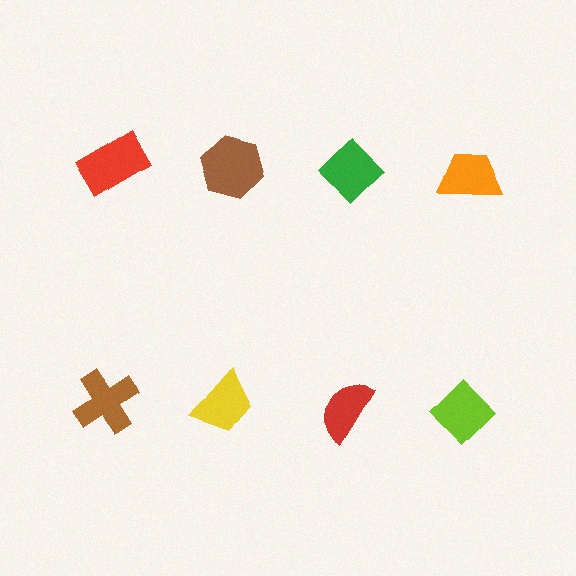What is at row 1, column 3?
A green diamond.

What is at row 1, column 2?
A brown hexagon.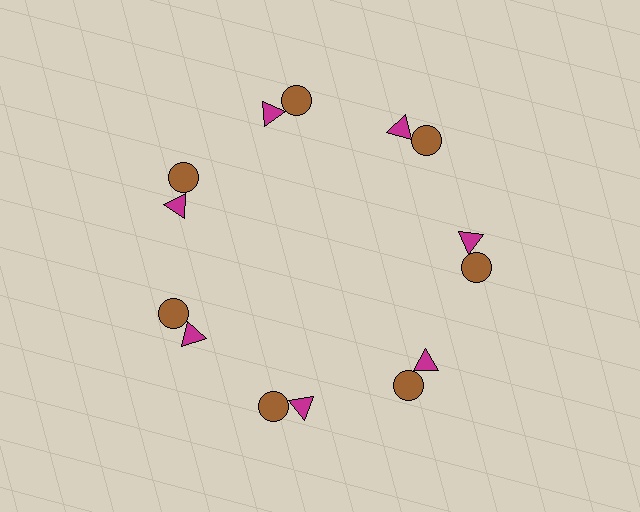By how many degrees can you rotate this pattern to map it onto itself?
The pattern maps onto itself every 51 degrees of rotation.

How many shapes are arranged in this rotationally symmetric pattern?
There are 14 shapes, arranged in 7 groups of 2.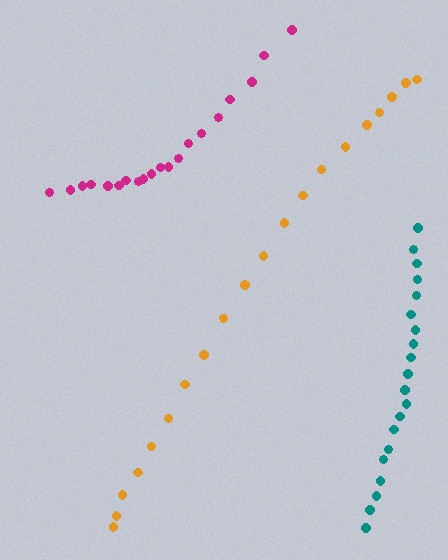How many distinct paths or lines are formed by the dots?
There are 3 distinct paths.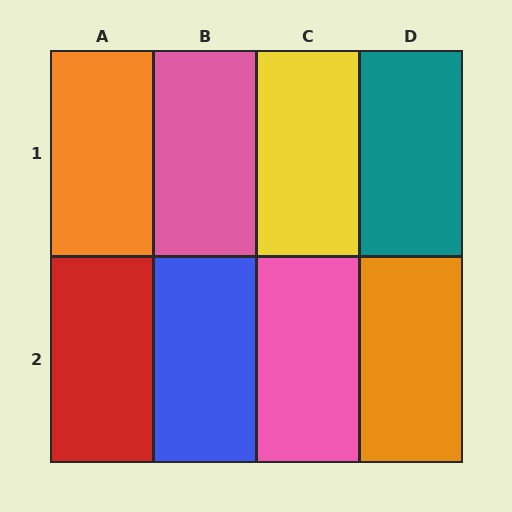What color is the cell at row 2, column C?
Pink.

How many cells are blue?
1 cell is blue.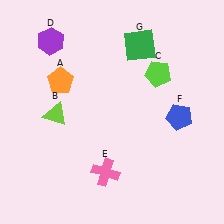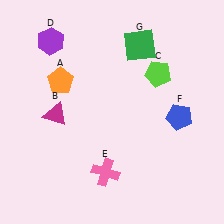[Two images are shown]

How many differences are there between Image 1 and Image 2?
There is 1 difference between the two images.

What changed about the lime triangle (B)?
In Image 1, B is lime. In Image 2, it changed to magenta.